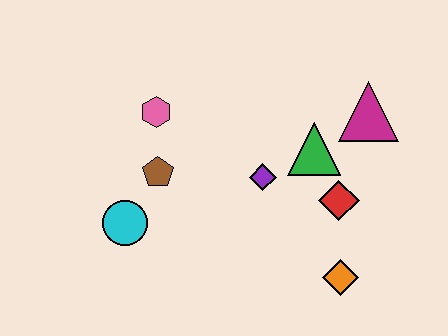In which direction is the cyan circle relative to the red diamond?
The cyan circle is to the left of the red diamond.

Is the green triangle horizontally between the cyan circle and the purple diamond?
No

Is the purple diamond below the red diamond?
No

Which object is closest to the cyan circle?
The brown pentagon is closest to the cyan circle.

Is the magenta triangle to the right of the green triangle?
Yes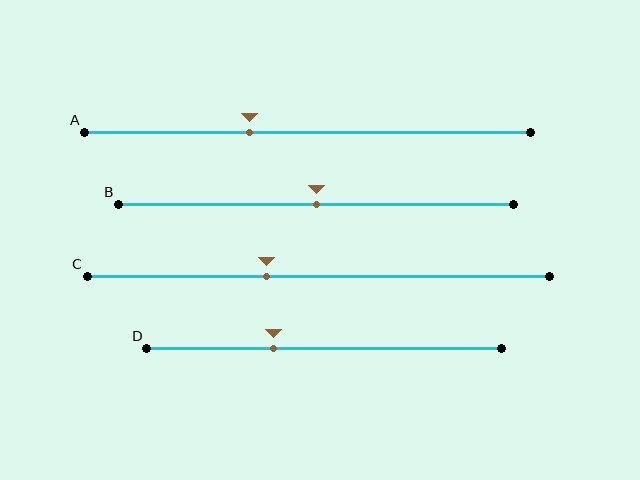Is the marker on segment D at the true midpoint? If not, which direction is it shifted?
No, the marker on segment D is shifted to the left by about 14% of the segment length.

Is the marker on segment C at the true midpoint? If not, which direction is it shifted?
No, the marker on segment C is shifted to the left by about 11% of the segment length.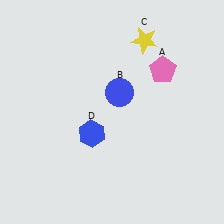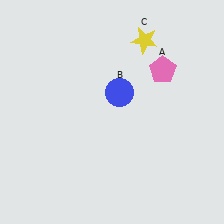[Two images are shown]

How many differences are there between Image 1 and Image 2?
There is 1 difference between the two images.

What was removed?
The blue hexagon (D) was removed in Image 2.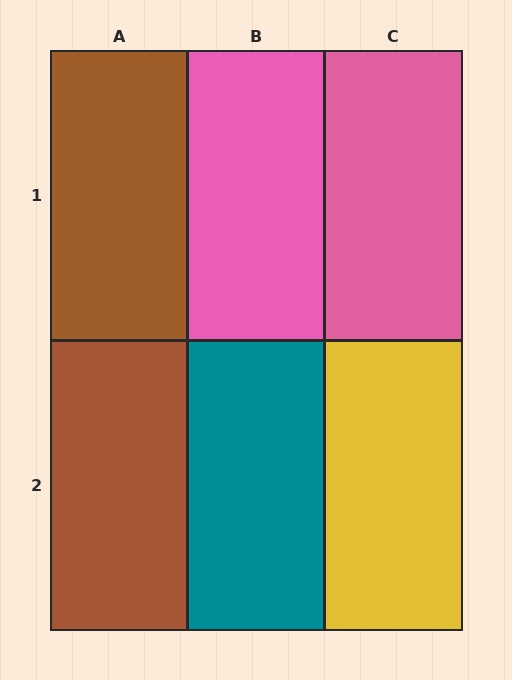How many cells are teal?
1 cell is teal.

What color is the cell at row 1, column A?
Brown.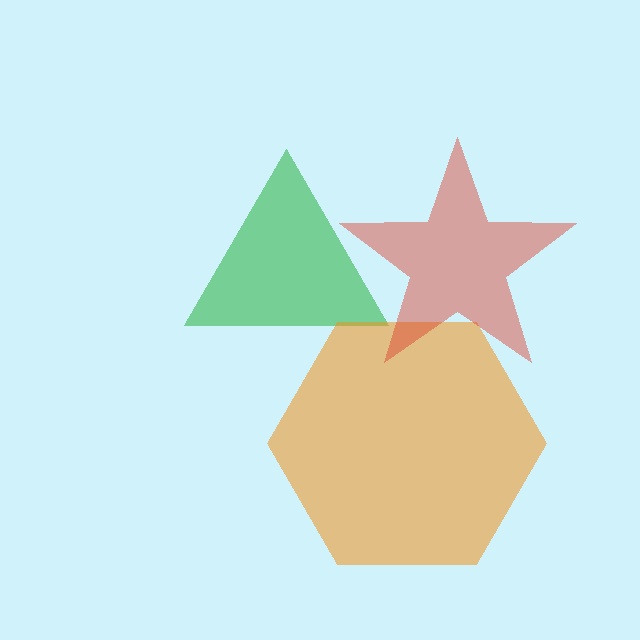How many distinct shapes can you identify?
There are 3 distinct shapes: a green triangle, an orange hexagon, a red star.